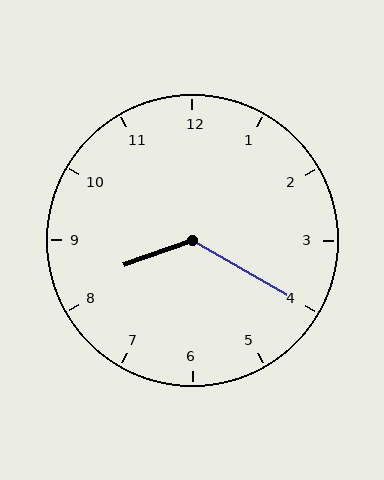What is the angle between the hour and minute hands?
Approximately 130 degrees.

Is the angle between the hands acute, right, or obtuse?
It is obtuse.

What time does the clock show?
8:20.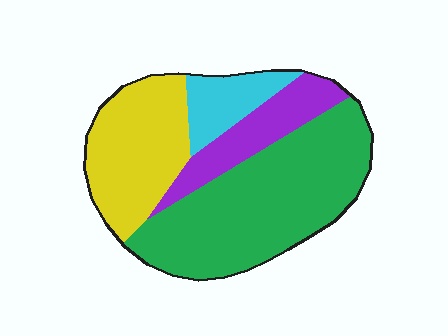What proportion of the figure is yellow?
Yellow takes up between a sixth and a third of the figure.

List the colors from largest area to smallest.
From largest to smallest: green, yellow, purple, cyan.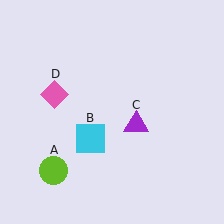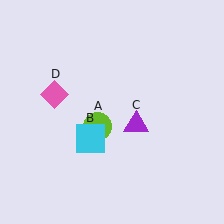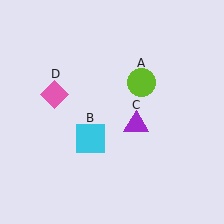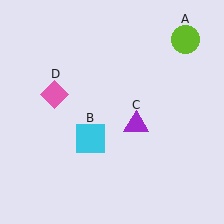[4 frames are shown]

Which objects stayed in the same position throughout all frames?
Cyan square (object B) and purple triangle (object C) and pink diamond (object D) remained stationary.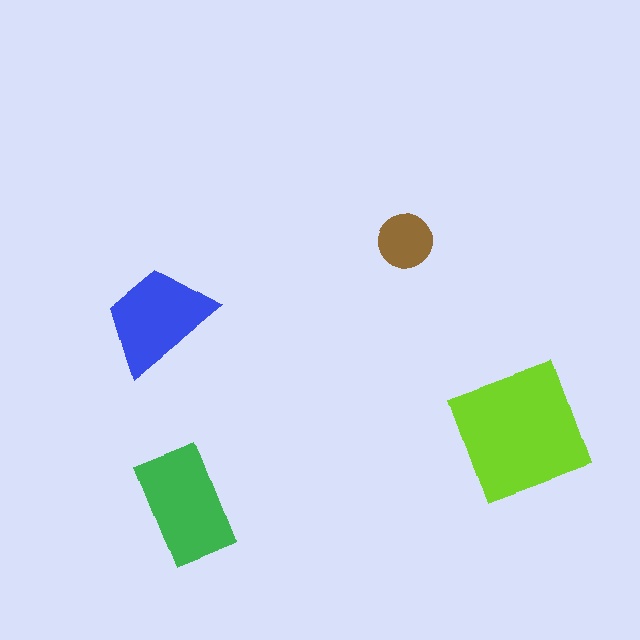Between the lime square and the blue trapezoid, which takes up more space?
The lime square.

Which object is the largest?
The lime square.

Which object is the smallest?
The brown circle.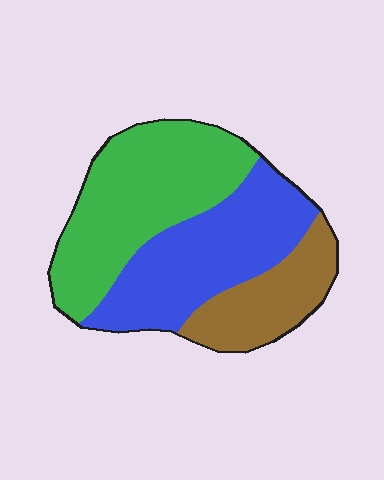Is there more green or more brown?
Green.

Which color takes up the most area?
Green, at roughly 40%.